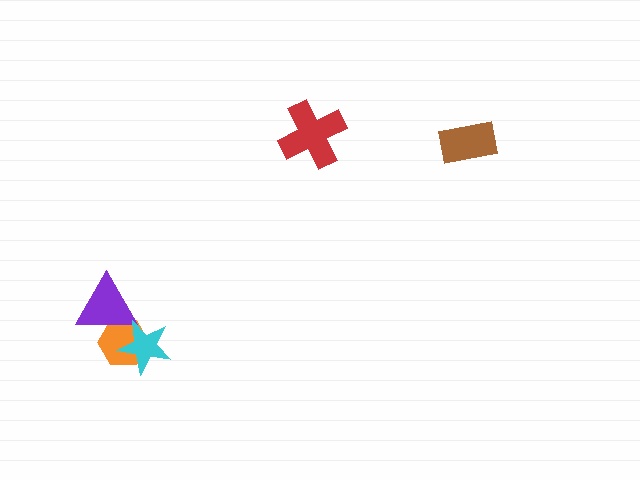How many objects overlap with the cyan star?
2 objects overlap with the cyan star.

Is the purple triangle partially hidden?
Yes, it is partially covered by another shape.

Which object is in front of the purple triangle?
The cyan star is in front of the purple triangle.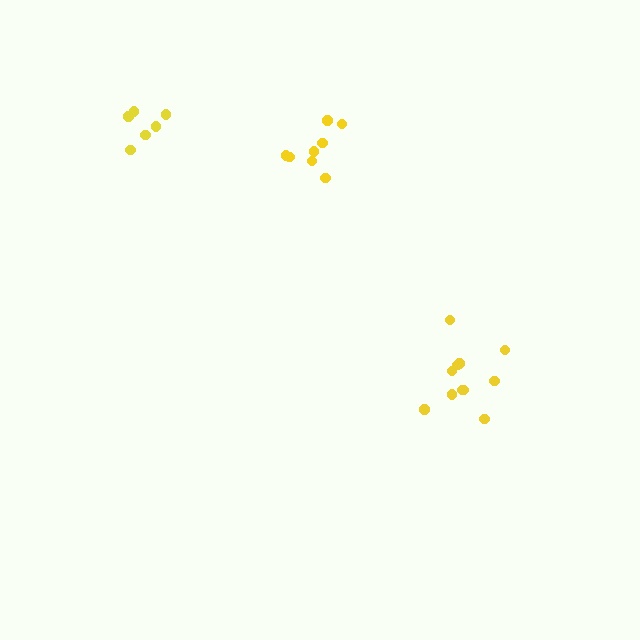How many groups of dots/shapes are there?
There are 3 groups.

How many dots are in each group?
Group 1: 11 dots, Group 2: 8 dots, Group 3: 6 dots (25 total).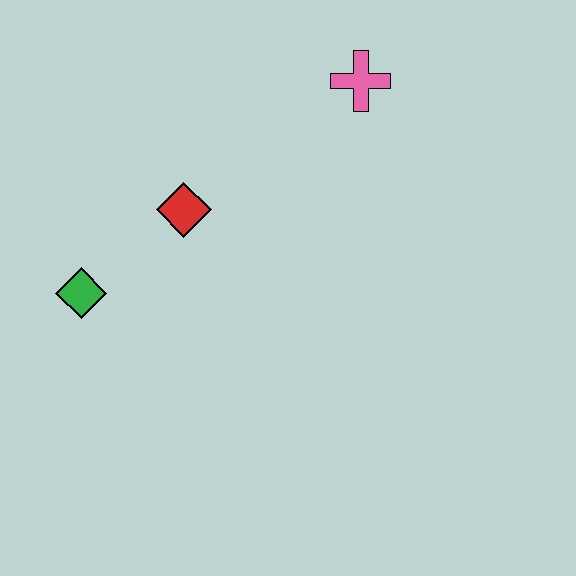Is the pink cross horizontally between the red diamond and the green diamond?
No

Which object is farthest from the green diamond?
The pink cross is farthest from the green diamond.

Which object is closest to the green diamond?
The red diamond is closest to the green diamond.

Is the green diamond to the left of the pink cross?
Yes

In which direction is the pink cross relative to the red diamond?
The pink cross is to the right of the red diamond.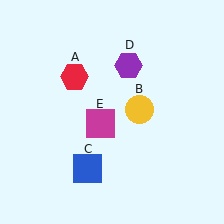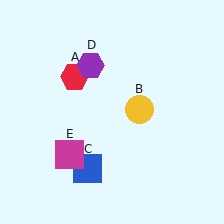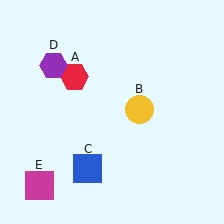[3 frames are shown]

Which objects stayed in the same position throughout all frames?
Red hexagon (object A) and yellow circle (object B) and blue square (object C) remained stationary.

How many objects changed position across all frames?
2 objects changed position: purple hexagon (object D), magenta square (object E).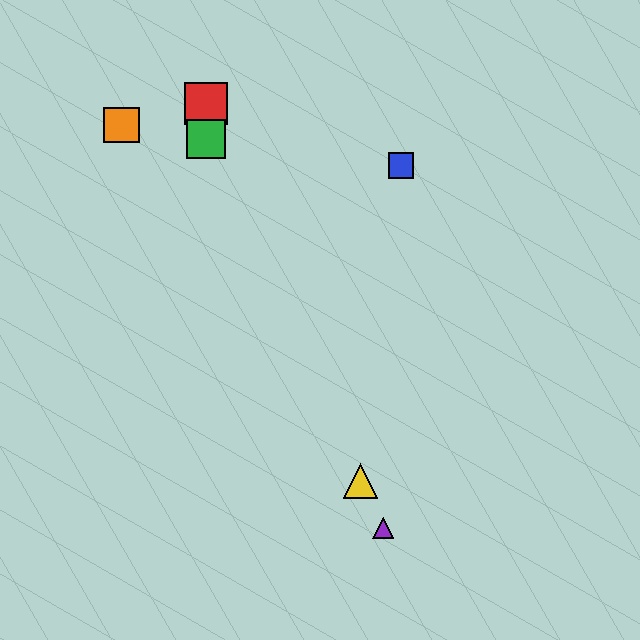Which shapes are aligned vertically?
The red square, the green square are aligned vertically.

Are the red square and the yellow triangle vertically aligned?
No, the red square is at x≈206 and the yellow triangle is at x≈360.